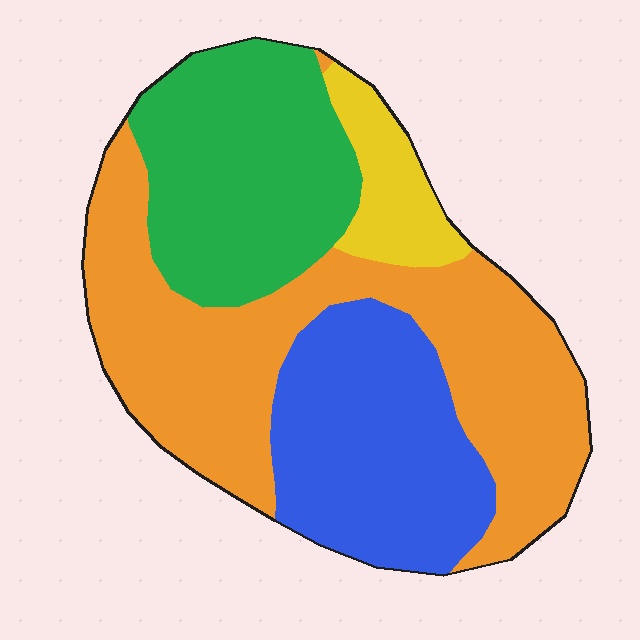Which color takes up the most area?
Orange, at roughly 40%.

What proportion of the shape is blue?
Blue takes up about one quarter (1/4) of the shape.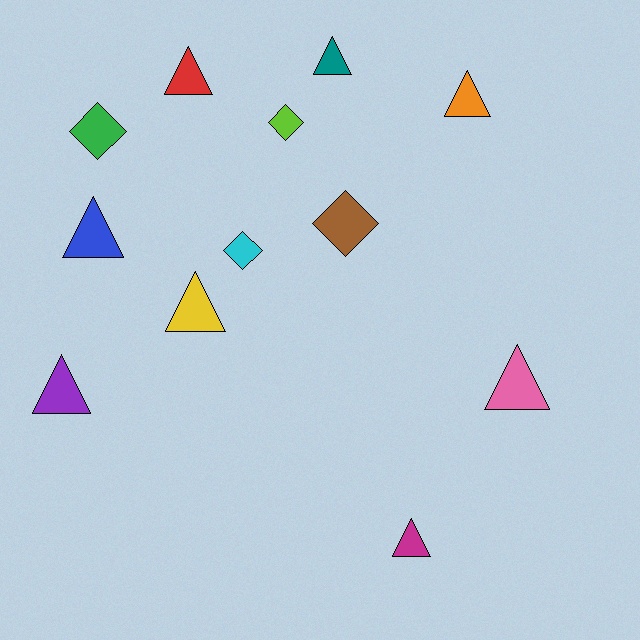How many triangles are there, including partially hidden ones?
There are 8 triangles.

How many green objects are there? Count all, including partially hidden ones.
There is 1 green object.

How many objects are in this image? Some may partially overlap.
There are 12 objects.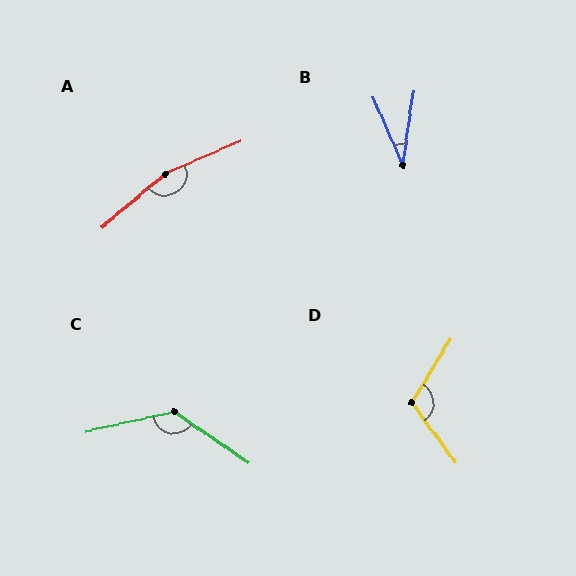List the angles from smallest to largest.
B (33°), D (112°), C (133°), A (163°).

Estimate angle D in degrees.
Approximately 112 degrees.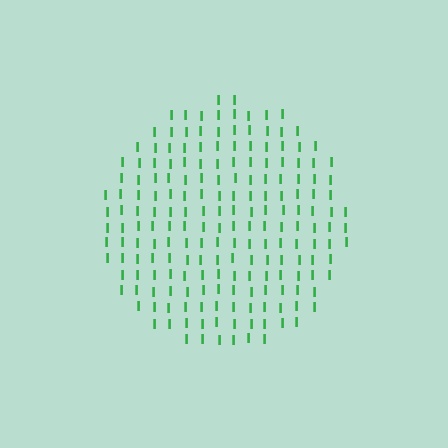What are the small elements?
The small elements are letter I's.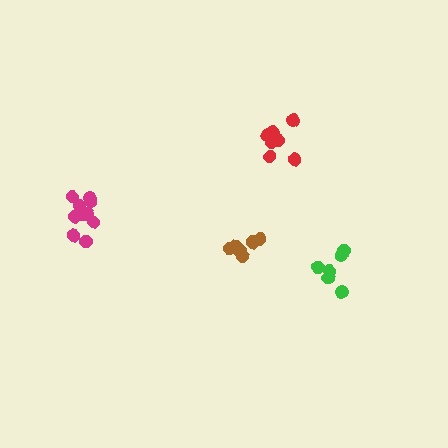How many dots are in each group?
Group 1: 7 dots, Group 2: 8 dots, Group 3: 10 dots, Group 4: 6 dots (31 total).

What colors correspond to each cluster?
The clusters are colored: brown, red, magenta, green.